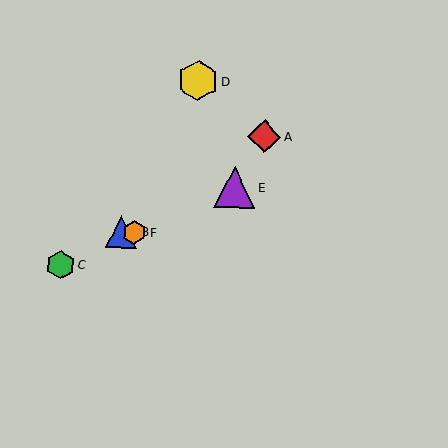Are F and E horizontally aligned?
No, F is at y≈232 and E is at y≈187.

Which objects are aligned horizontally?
Objects B, F are aligned horizontally.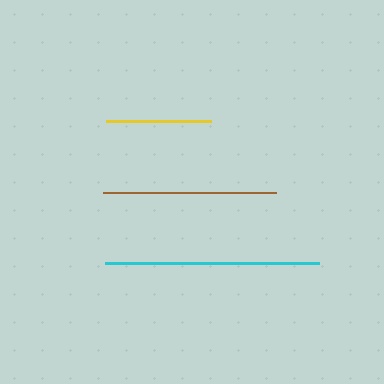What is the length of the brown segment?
The brown segment is approximately 173 pixels long.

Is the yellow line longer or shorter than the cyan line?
The cyan line is longer than the yellow line.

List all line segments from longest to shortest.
From longest to shortest: cyan, brown, yellow.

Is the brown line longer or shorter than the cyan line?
The cyan line is longer than the brown line.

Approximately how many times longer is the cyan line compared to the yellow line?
The cyan line is approximately 2.0 times the length of the yellow line.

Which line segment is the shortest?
The yellow line is the shortest at approximately 105 pixels.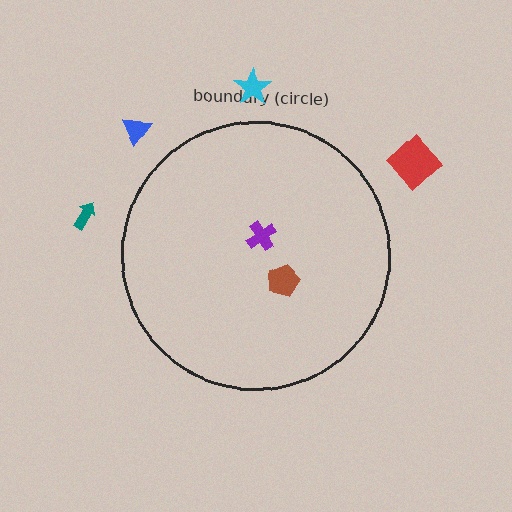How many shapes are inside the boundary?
2 inside, 4 outside.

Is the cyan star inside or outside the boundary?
Outside.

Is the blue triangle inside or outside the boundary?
Outside.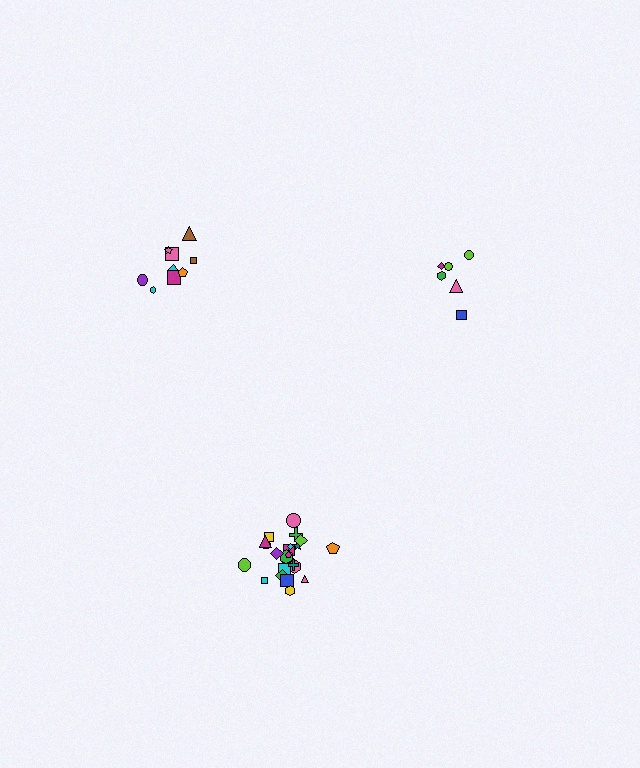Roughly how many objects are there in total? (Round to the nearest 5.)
Roughly 40 objects in total.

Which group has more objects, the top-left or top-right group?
The top-left group.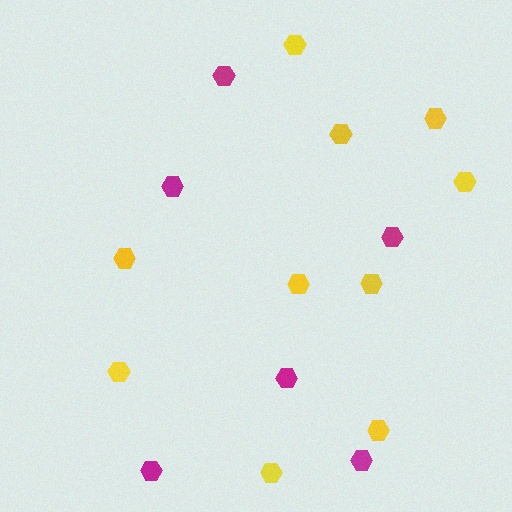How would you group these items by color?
There are 2 groups: one group of magenta hexagons (6) and one group of yellow hexagons (10).